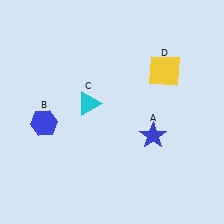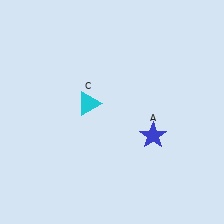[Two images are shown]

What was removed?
The blue hexagon (B), the yellow square (D) were removed in Image 2.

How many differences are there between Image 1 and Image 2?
There are 2 differences between the two images.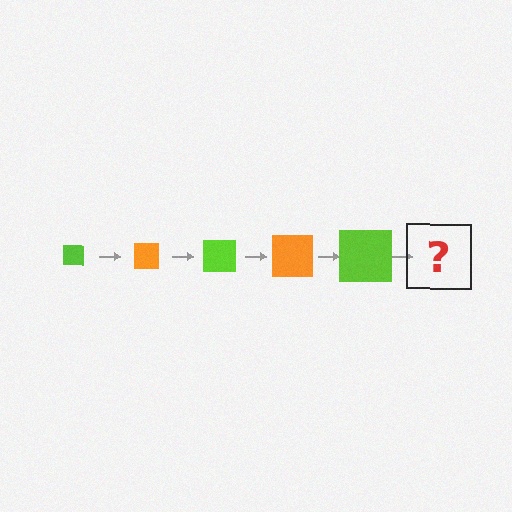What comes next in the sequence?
The next element should be an orange square, larger than the previous one.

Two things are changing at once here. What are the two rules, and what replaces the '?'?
The two rules are that the square grows larger each step and the color cycles through lime and orange. The '?' should be an orange square, larger than the previous one.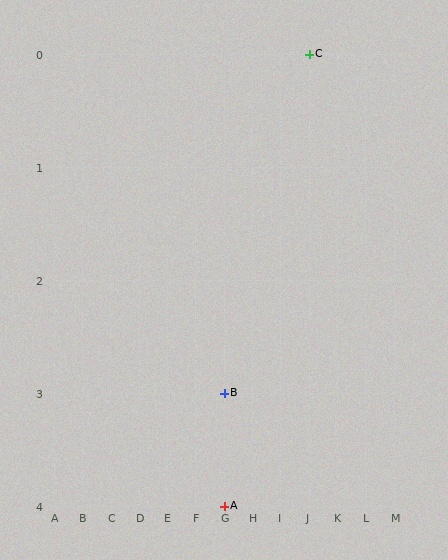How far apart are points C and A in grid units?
Points C and A are 3 columns and 4 rows apart (about 5.0 grid units diagonally).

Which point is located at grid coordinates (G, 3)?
Point B is at (G, 3).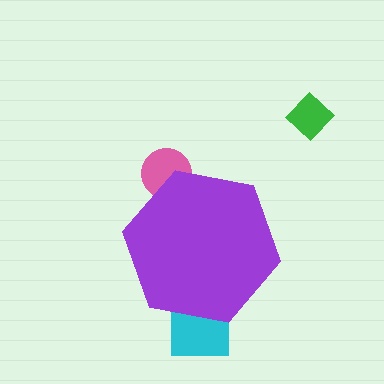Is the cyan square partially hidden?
Yes, the cyan square is partially hidden behind the purple hexagon.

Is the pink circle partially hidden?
Yes, the pink circle is partially hidden behind the purple hexagon.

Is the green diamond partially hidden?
No, the green diamond is fully visible.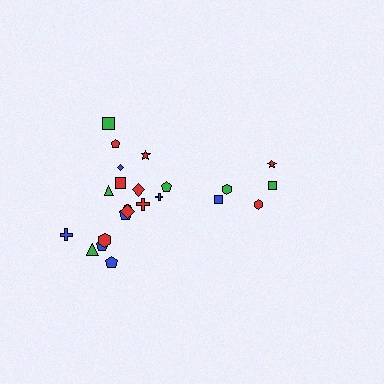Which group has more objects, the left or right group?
The left group.